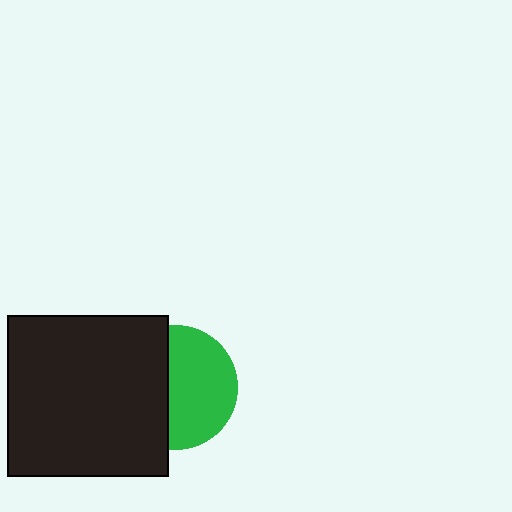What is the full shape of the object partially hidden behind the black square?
The partially hidden object is a green circle.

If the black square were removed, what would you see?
You would see the complete green circle.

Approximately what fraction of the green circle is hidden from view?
Roughly 44% of the green circle is hidden behind the black square.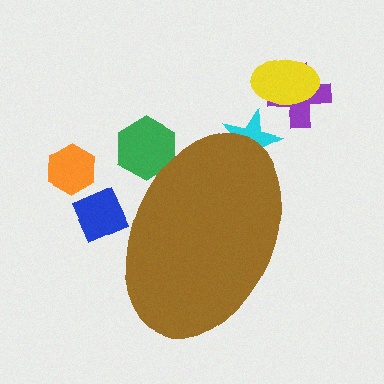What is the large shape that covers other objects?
A brown ellipse.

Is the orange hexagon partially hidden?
No, the orange hexagon is fully visible.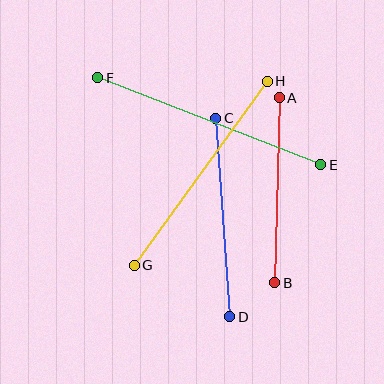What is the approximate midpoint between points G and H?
The midpoint is at approximately (201, 173) pixels.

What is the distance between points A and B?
The distance is approximately 185 pixels.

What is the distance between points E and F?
The distance is approximately 240 pixels.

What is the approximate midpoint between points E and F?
The midpoint is at approximately (209, 121) pixels.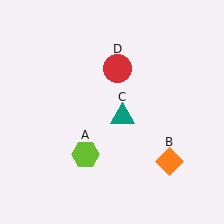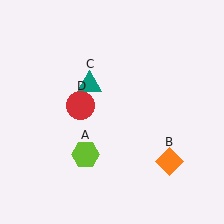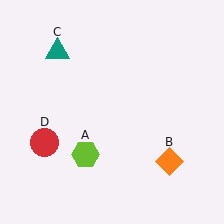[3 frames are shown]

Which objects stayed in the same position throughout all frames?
Lime hexagon (object A) and orange diamond (object B) remained stationary.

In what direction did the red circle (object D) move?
The red circle (object D) moved down and to the left.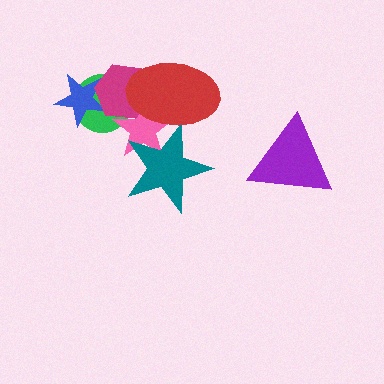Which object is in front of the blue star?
The magenta hexagon is in front of the blue star.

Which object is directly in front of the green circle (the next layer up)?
The blue star is directly in front of the green circle.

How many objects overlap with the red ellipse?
3 objects overlap with the red ellipse.